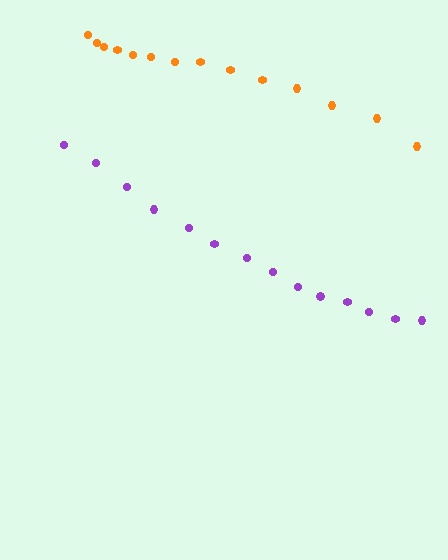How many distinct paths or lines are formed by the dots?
There are 2 distinct paths.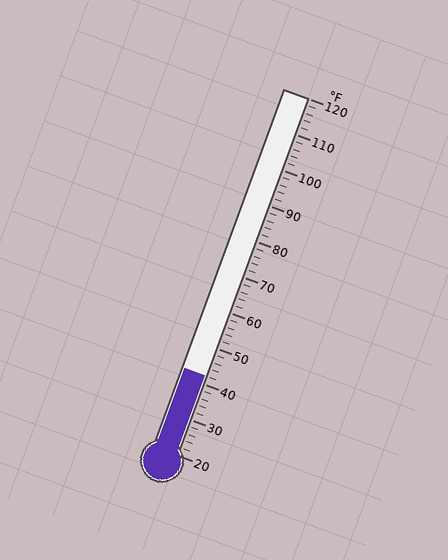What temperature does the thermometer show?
The thermometer shows approximately 42°F.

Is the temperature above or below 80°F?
The temperature is below 80°F.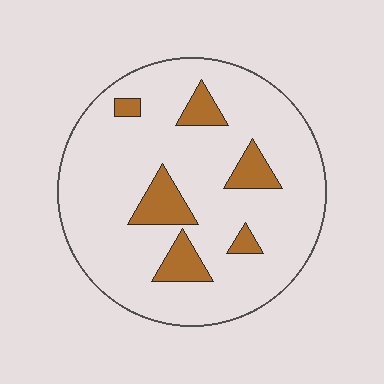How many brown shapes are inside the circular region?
6.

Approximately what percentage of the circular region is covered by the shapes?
Approximately 15%.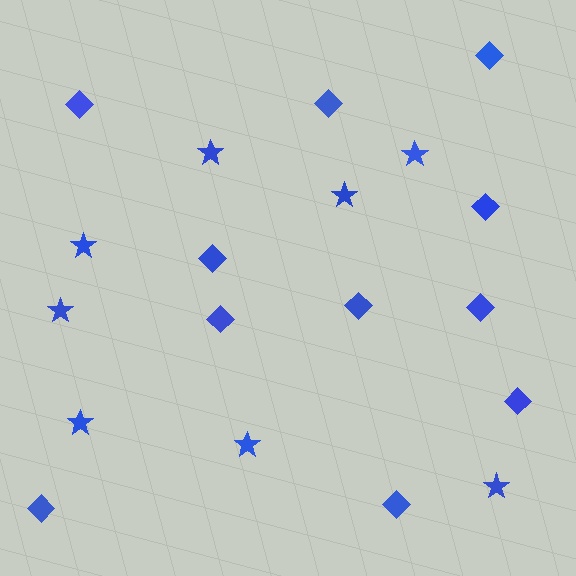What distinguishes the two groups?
There are 2 groups: one group of stars (8) and one group of diamonds (11).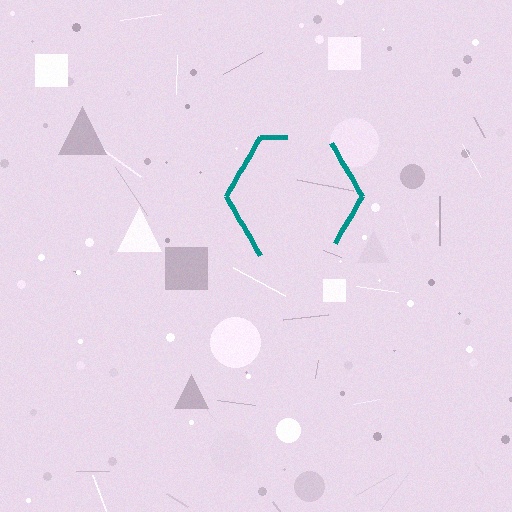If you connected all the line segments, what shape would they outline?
They would outline a hexagon.